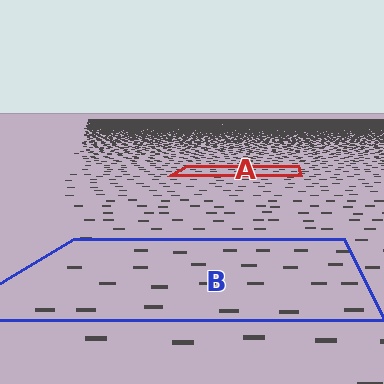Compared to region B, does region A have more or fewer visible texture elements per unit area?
Region A has more texture elements per unit area — they are packed more densely because it is farther away.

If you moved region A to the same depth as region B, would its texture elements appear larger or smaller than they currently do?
They would appear larger. At a closer depth, the same texture elements are projected at a bigger on-screen size.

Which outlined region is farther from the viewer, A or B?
Region A is farther from the viewer — the texture elements inside it appear smaller and more densely packed.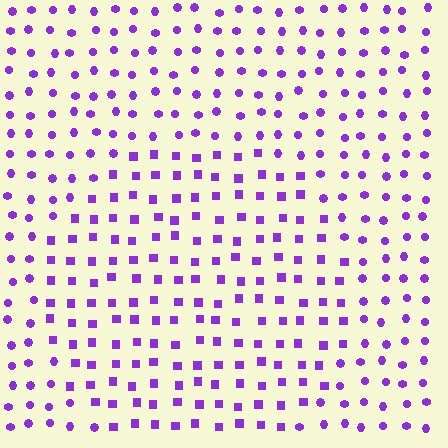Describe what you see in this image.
The image is filled with small purple elements arranged in a uniform grid. A circle-shaped region contains squares, while the surrounding area contains circles. The boundary is defined purely by the change in element shape.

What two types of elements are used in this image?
The image uses squares inside the circle region and circles outside it.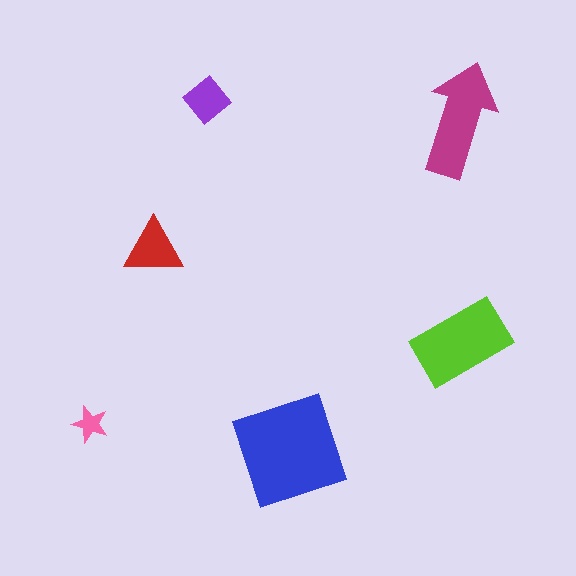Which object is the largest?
The blue square.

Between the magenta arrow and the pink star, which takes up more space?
The magenta arrow.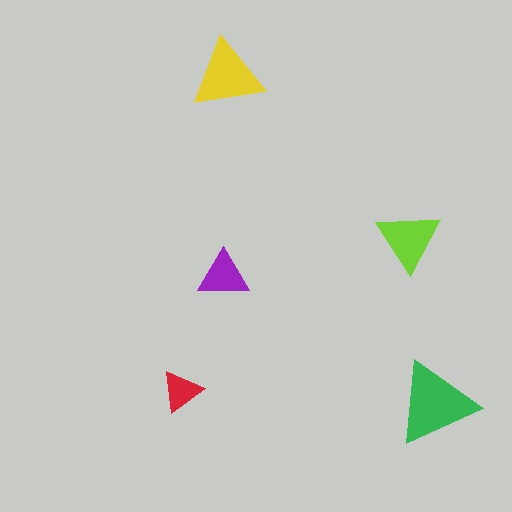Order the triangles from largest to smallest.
the green one, the yellow one, the lime one, the purple one, the red one.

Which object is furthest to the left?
The red triangle is leftmost.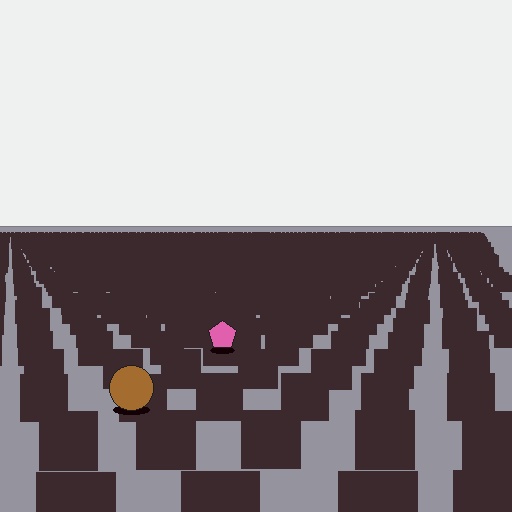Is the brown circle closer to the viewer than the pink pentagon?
Yes. The brown circle is closer — you can tell from the texture gradient: the ground texture is coarser near it.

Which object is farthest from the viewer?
The pink pentagon is farthest from the viewer. It appears smaller and the ground texture around it is denser.